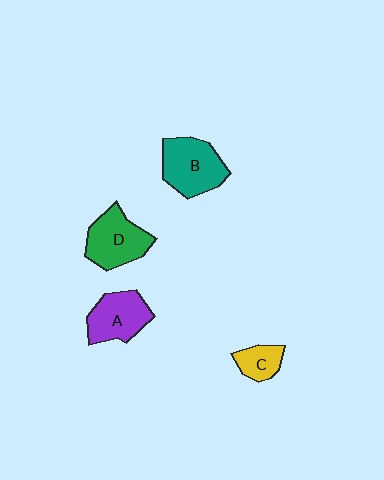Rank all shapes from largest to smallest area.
From largest to smallest: B (teal), D (green), A (purple), C (yellow).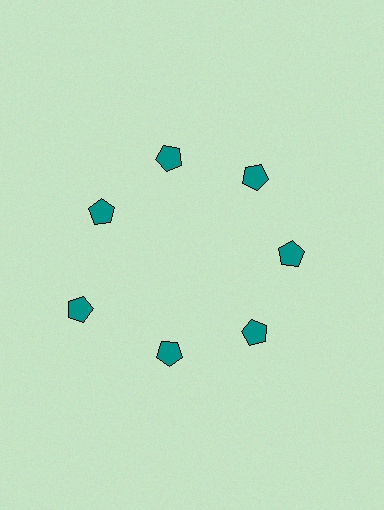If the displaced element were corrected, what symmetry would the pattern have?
It would have 7-fold rotational symmetry — the pattern would map onto itself every 51 degrees.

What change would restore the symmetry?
The symmetry would be restored by moving it inward, back onto the ring so that all 7 pentagons sit at equal angles and equal distance from the center.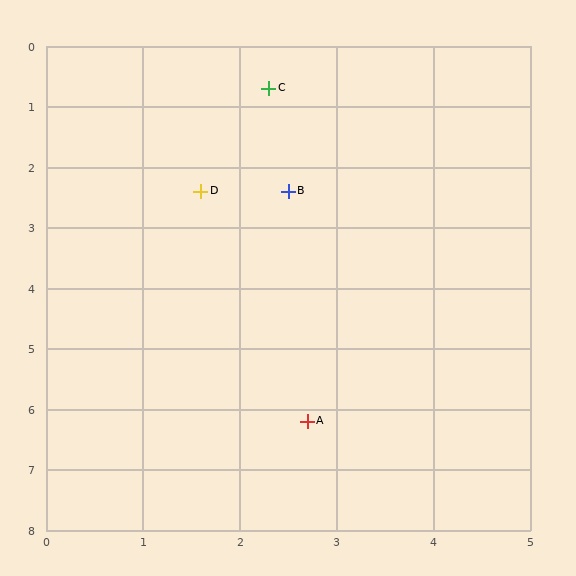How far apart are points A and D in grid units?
Points A and D are about 4.0 grid units apart.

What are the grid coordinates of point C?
Point C is at approximately (2.3, 0.7).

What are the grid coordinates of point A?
Point A is at approximately (2.7, 6.2).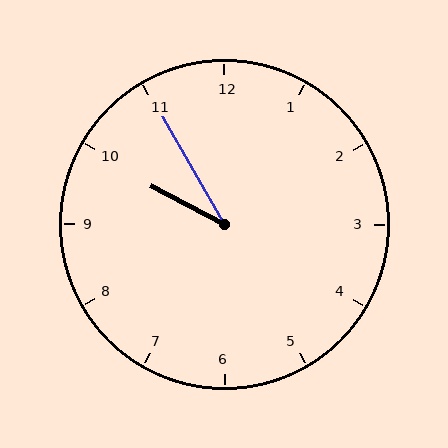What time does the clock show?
9:55.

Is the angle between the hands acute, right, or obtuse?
It is acute.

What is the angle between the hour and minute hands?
Approximately 32 degrees.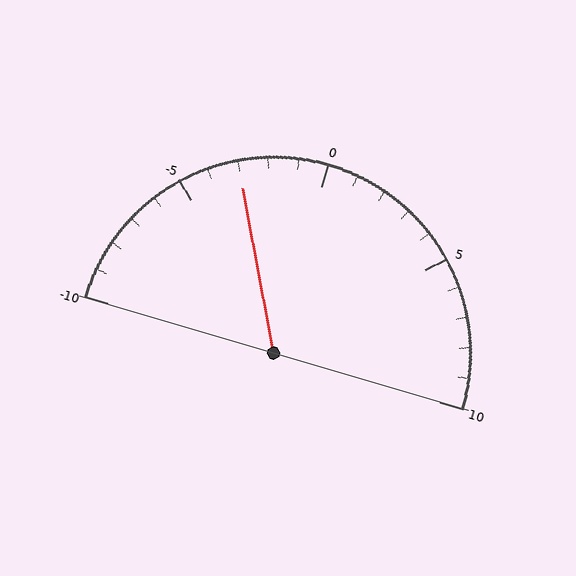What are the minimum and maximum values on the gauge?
The gauge ranges from -10 to 10.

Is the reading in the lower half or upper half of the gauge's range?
The reading is in the lower half of the range (-10 to 10).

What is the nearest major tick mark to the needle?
The nearest major tick mark is -5.